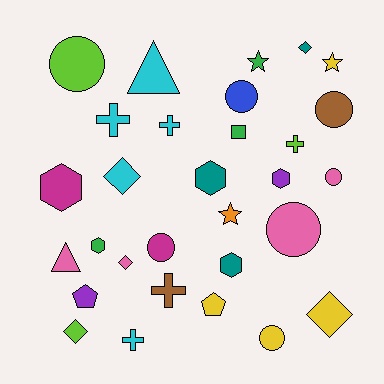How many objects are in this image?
There are 30 objects.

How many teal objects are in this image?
There are 3 teal objects.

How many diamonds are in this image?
There are 5 diamonds.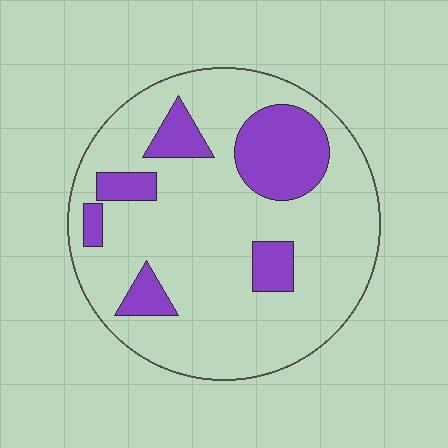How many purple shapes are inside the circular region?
6.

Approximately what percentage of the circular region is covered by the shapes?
Approximately 20%.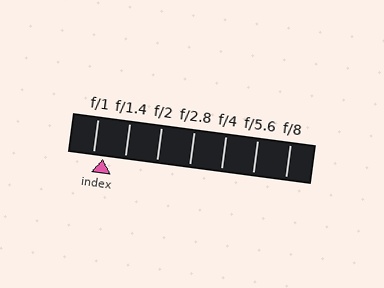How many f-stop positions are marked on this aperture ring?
There are 7 f-stop positions marked.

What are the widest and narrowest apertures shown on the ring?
The widest aperture shown is f/1 and the narrowest is f/8.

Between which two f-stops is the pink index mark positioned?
The index mark is between f/1 and f/1.4.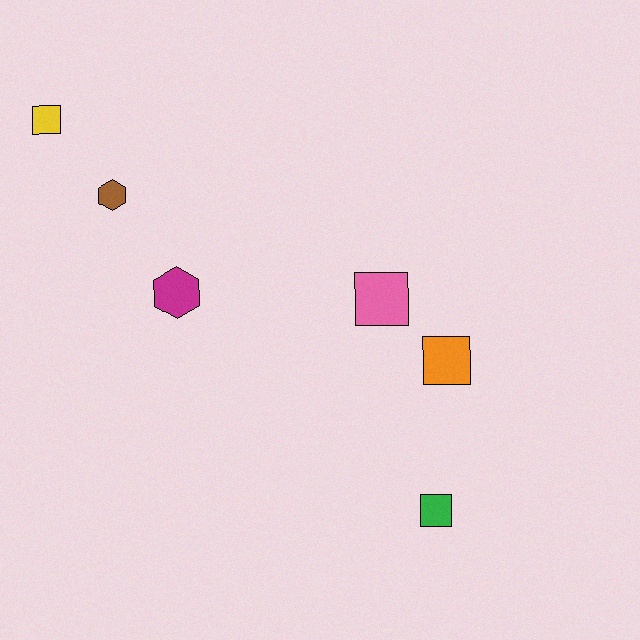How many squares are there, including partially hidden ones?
There are 4 squares.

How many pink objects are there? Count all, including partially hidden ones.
There is 1 pink object.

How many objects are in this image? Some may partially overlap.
There are 6 objects.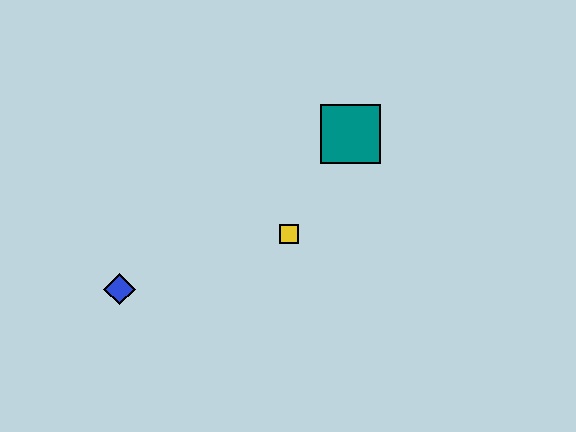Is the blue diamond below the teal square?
Yes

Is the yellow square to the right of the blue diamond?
Yes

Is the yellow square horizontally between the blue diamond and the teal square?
Yes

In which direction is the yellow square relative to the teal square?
The yellow square is below the teal square.